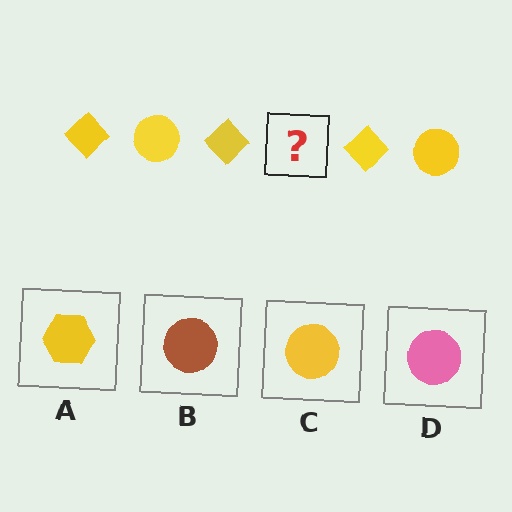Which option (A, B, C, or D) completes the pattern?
C.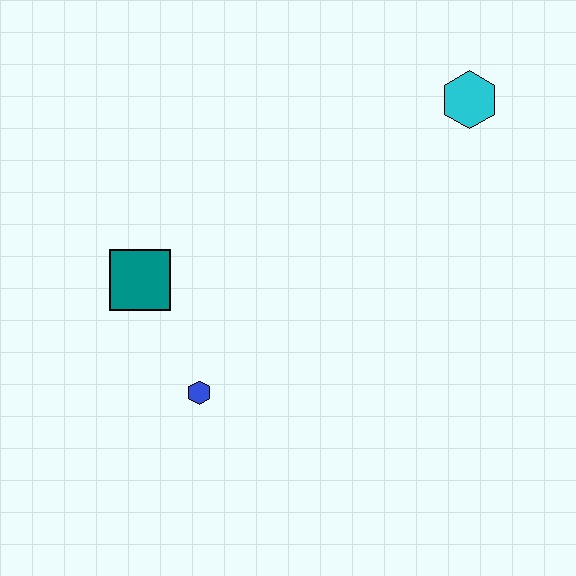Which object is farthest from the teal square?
The cyan hexagon is farthest from the teal square.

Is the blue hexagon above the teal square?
No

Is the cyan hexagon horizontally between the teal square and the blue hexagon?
No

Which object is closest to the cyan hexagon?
The teal square is closest to the cyan hexagon.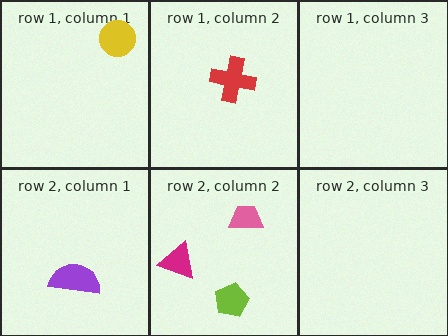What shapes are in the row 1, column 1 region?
The yellow circle.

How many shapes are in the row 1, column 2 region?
1.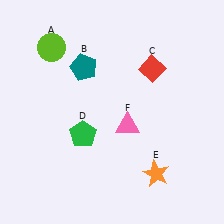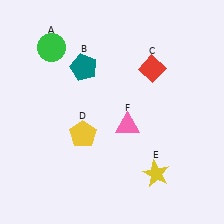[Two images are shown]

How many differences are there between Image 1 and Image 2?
There are 3 differences between the two images.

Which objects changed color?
A changed from lime to green. D changed from green to yellow. E changed from orange to yellow.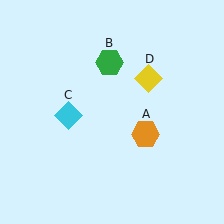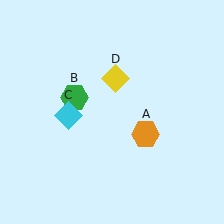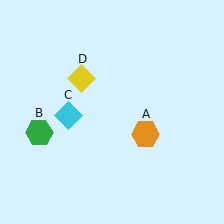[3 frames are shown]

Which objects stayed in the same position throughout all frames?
Orange hexagon (object A) and cyan diamond (object C) remained stationary.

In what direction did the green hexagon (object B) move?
The green hexagon (object B) moved down and to the left.